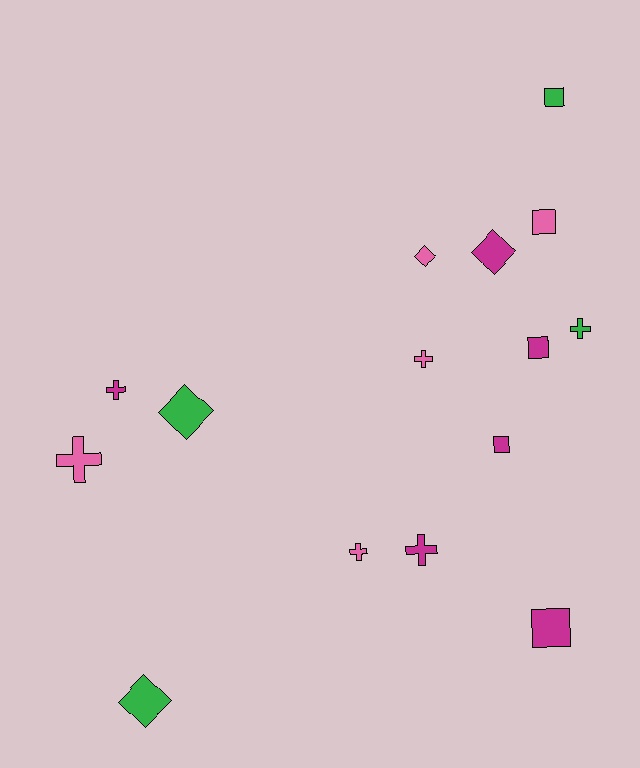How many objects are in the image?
There are 15 objects.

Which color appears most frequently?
Magenta, with 6 objects.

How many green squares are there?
There is 1 green square.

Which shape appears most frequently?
Cross, with 6 objects.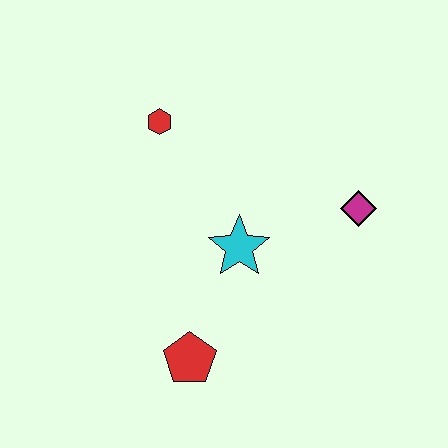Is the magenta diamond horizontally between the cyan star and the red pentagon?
No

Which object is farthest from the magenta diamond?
The red pentagon is farthest from the magenta diamond.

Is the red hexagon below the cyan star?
No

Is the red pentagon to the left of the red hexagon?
No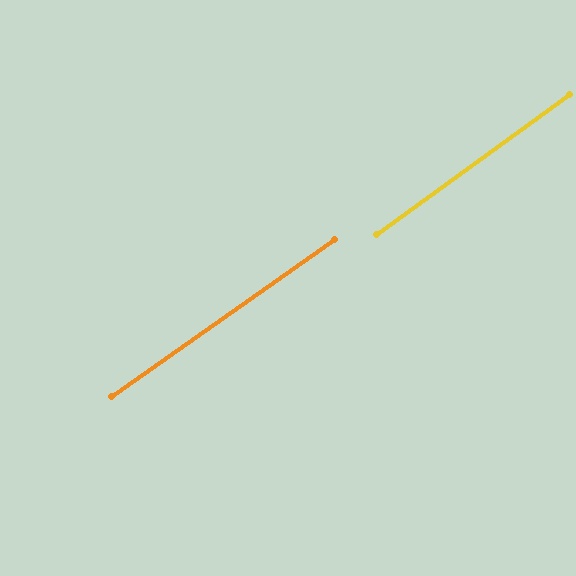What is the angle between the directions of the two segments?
Approximately 1 degree.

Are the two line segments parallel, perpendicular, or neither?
Parallel — their directions differ by only 0.8°.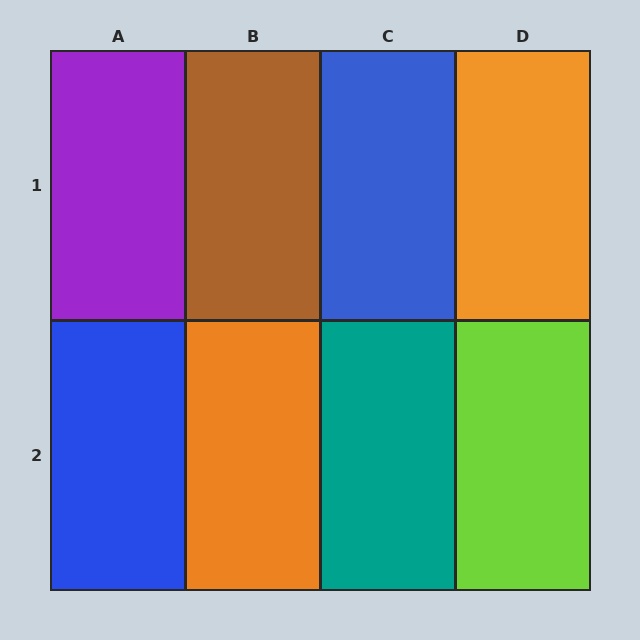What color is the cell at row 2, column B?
Orange.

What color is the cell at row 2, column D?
Lime.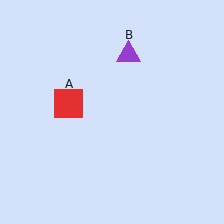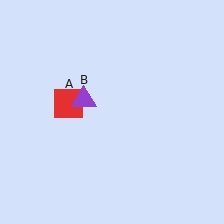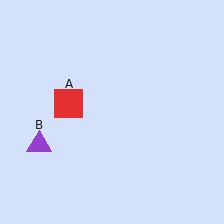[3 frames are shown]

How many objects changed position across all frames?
1 object changed position: purple triangle (object B).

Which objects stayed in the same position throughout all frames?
Red square (object A) remained stationary.